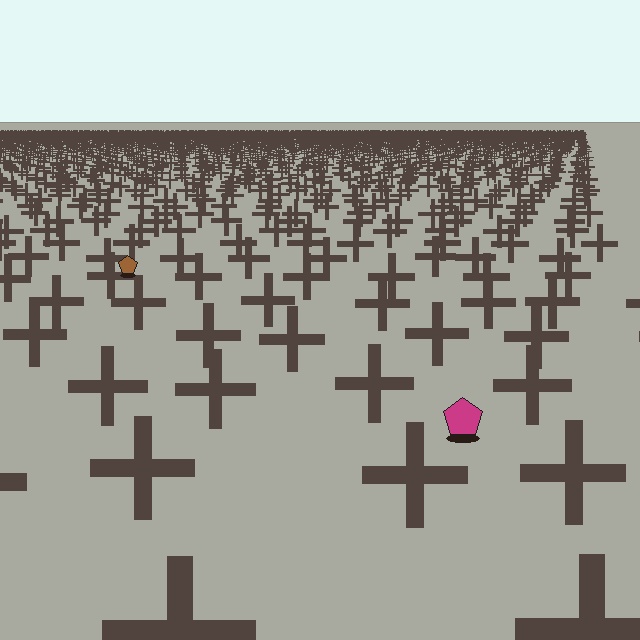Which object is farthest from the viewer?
The brown pentagon is farthest from the viewer. It appears smaller and the ground texture around it is denser.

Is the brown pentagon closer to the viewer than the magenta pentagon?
No. The magenta pentagon is closer — you can tell from the texture gradient: the ground texture is coarser near it.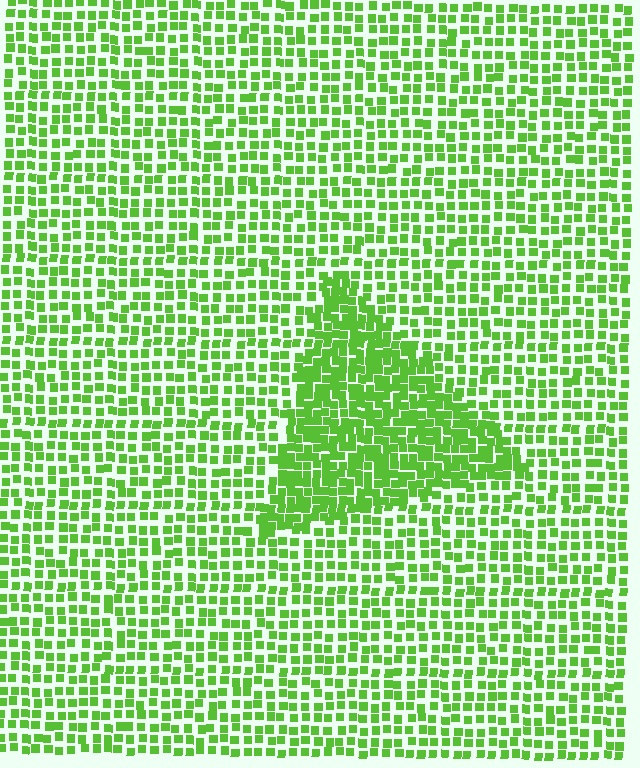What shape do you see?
I see a triangle.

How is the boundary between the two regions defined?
The boundary is defined by a change in element density (approximately 1.8x ratio). All elements are the same color, size, and shape.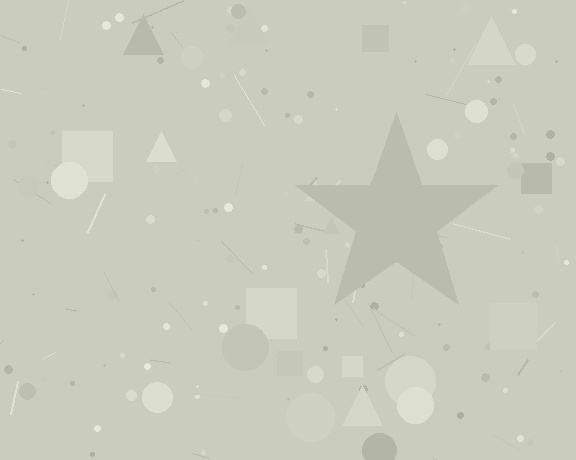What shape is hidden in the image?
A star is hidden in the image.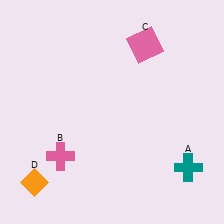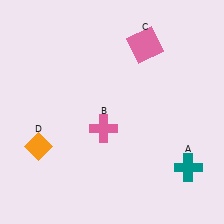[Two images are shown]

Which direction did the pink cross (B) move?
The pink cross (B) moved right.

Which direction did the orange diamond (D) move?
The orange diamond (D) moved up.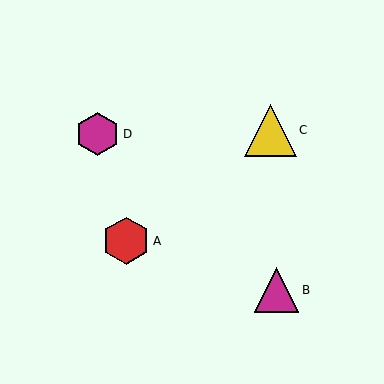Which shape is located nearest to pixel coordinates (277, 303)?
The magenta triangle (labeled B) at (276, 290) is nearest to that location.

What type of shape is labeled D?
Shape D is a magenta hexagon.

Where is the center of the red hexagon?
The center of the red hexagon is at (126, 241).